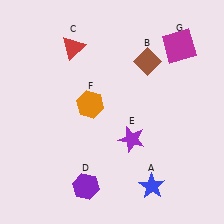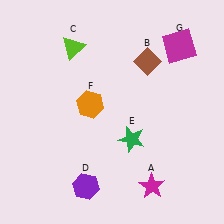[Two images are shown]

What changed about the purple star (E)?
In Image 1, E is purple. In Image 2, it changed to green.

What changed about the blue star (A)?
In Image 1, A is blue. In Image 2, it changed to magenta.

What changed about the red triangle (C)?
In Image 1, C is red. In Image 2, it changed to lime.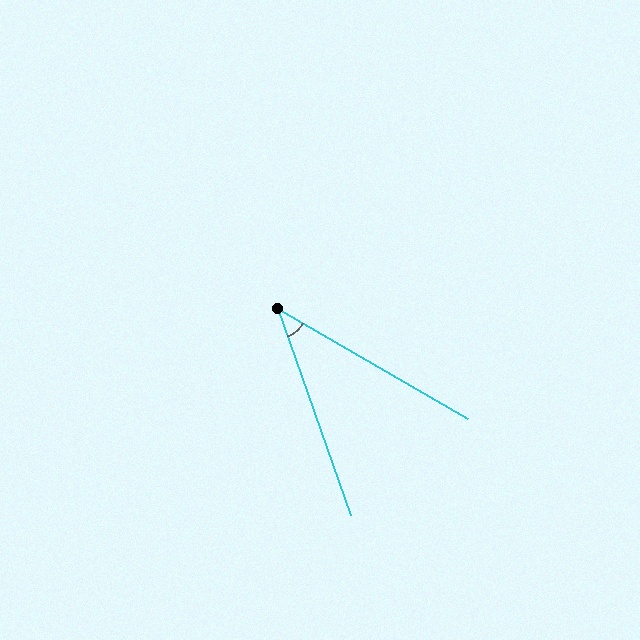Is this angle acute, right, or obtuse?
It is acute.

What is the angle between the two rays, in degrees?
Approximately 41 degrees.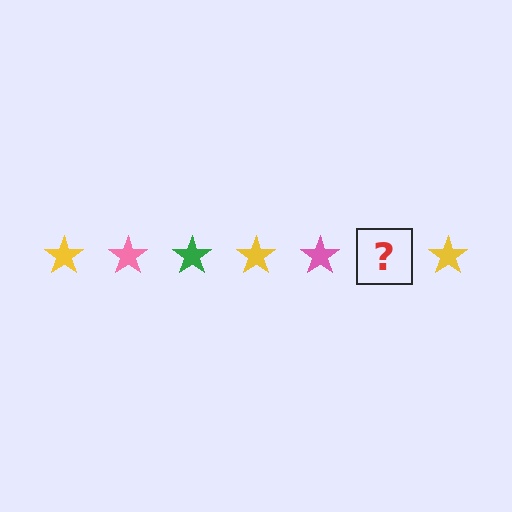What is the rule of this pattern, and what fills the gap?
The rule is that the pattern cycles through yellow, pink, green stars. The gap should be filled with a green star.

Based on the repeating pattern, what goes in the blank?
The blank should be a green star.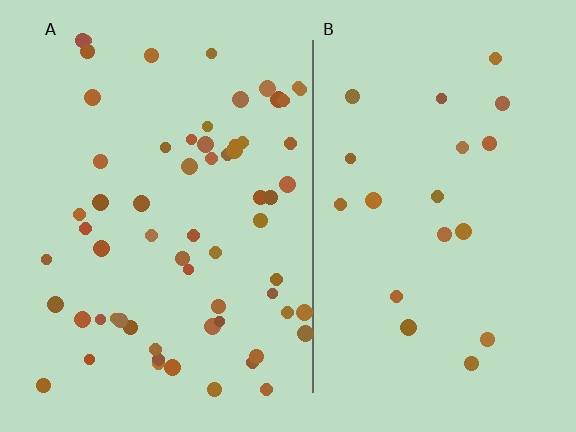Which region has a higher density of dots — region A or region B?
A (the left).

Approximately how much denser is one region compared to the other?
Approximately 3.2× — region A over region B.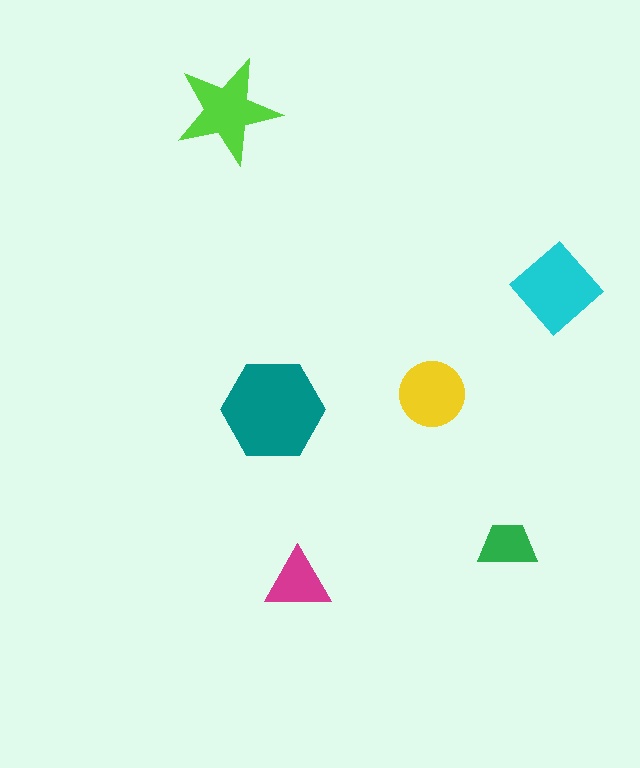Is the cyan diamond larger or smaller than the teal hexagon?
Smaller.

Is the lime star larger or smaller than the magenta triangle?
Larger.